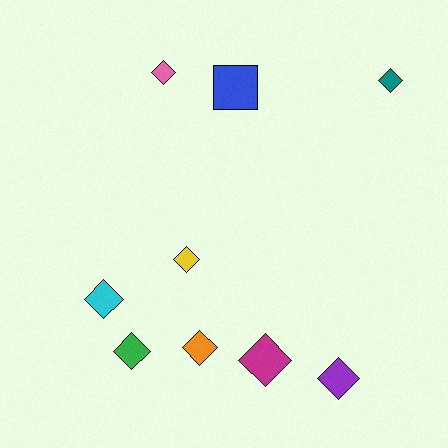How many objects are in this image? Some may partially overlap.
There are 9 objects.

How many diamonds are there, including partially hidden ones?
There are 8 diamonds.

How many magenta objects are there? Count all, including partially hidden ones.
There is 1 magenta object.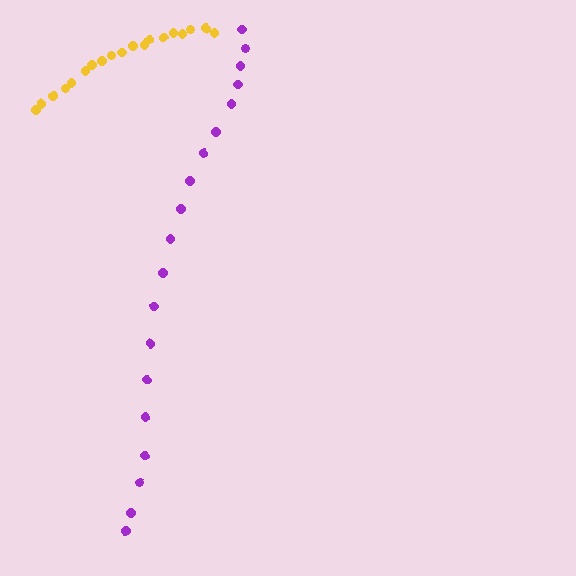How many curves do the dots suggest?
There are 2 distinct paths.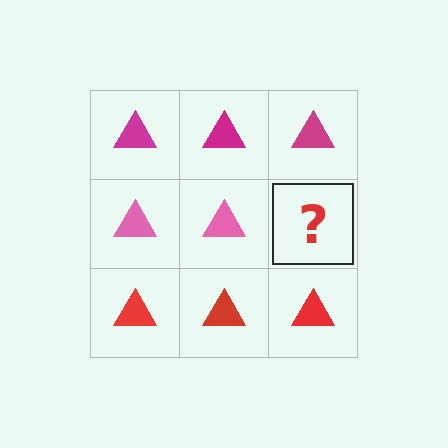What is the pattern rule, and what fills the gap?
The rule is that each row has a consistent color. The gap should be filled with a pink triangle.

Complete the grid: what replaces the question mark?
The question mark should be replaced with a pink triangle.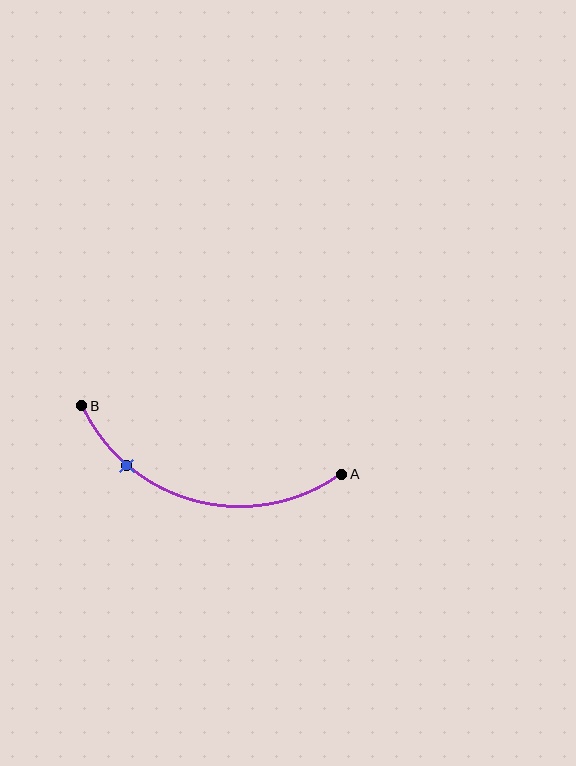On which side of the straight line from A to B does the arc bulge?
The arc bulges below the straight line connecting A and B.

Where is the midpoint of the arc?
The arc midpoint is the point on the curve farthest from the straight line joining A and B. It sits below that line.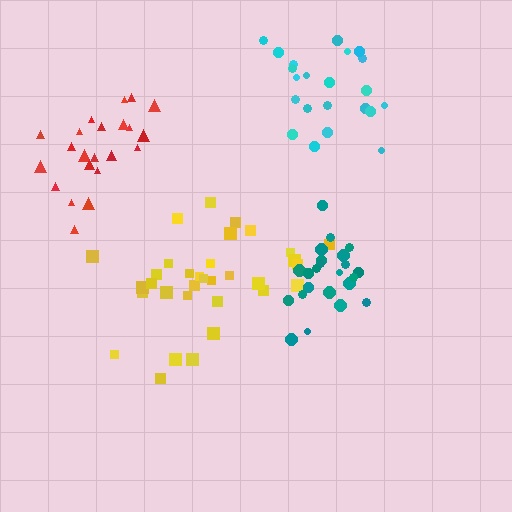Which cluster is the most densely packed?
Teal.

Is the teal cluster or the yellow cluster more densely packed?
Teal.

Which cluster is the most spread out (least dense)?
Red.